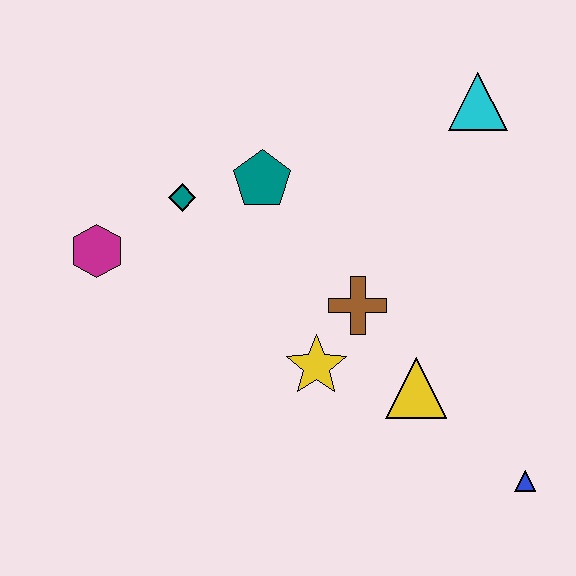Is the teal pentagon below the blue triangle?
No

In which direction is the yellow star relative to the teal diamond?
The yellow star is below the teal diamond.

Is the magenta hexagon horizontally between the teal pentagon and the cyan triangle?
No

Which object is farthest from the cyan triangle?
The magenta hexagon is farthest from the cyan triangle.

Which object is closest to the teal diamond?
The teal pentagon is closest to the teal diamond.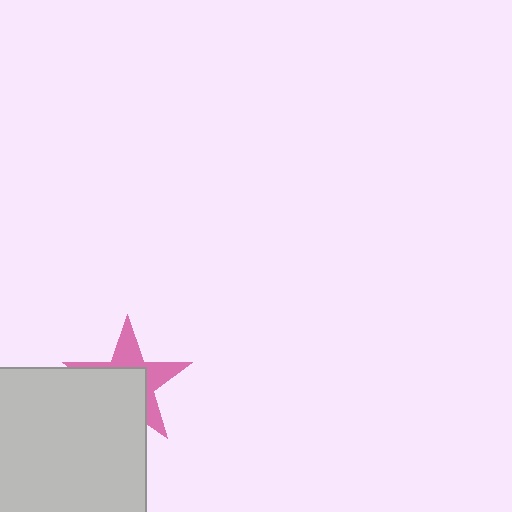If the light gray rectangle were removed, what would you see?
You would see the complete pink star.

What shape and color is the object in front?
The object in front is a light gray rectangle.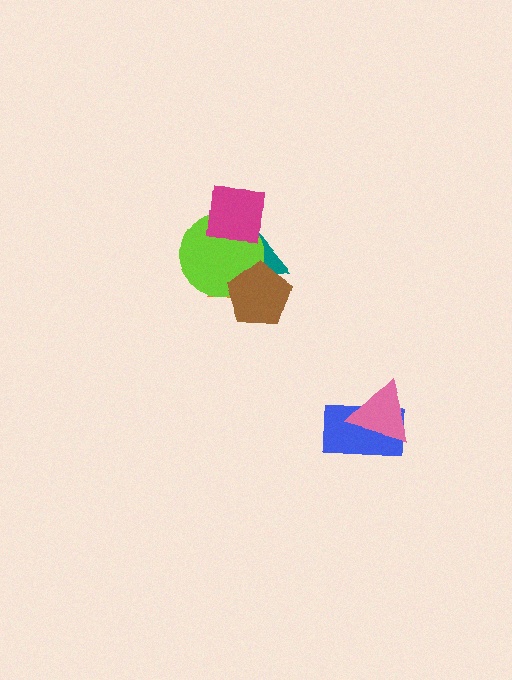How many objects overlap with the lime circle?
4 objects overlap with the lime circle.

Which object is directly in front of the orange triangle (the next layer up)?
The lime circle is directly in front of the orange triangle.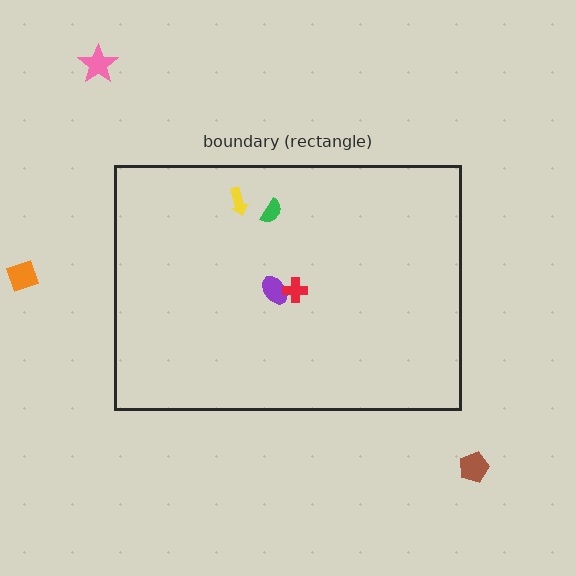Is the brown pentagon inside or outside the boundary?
Outside.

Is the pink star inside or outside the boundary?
Outside.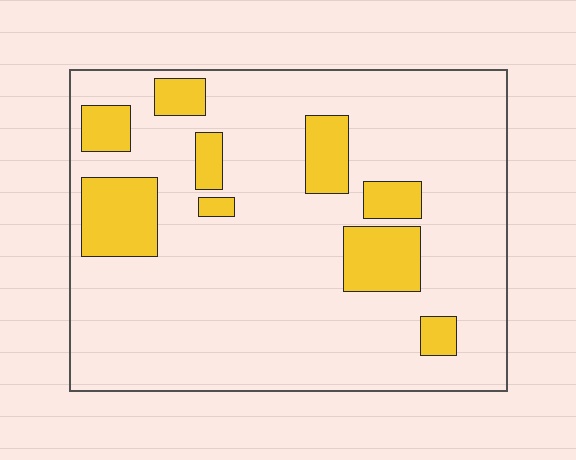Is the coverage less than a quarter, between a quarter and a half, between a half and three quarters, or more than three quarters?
Less than a quarter.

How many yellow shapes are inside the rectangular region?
9.